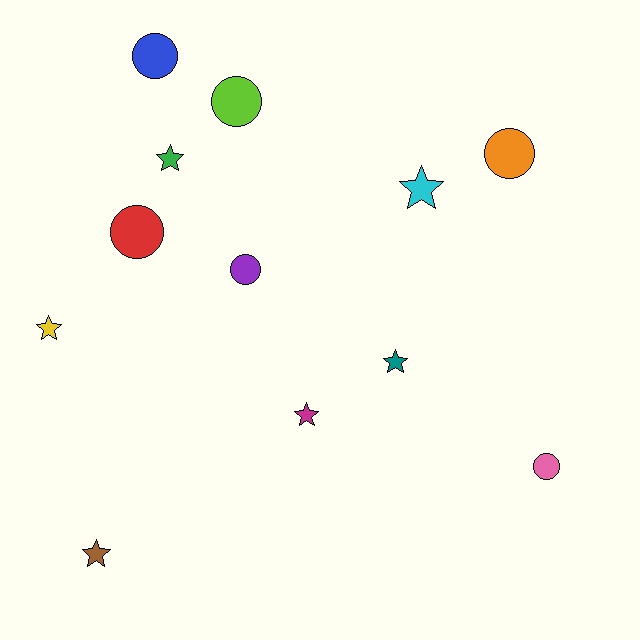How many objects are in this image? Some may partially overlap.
There are 12 objects.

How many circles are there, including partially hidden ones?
There are 6 circles.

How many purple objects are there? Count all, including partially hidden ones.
There is 1 purple object.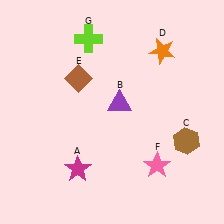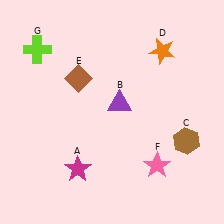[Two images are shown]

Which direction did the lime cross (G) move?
The lime cross (G) moved left.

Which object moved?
The lime cross (G) moved left.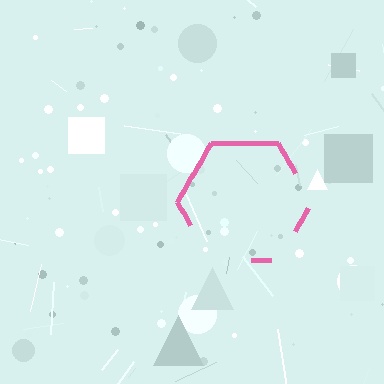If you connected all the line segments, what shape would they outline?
They would outline a hexagon.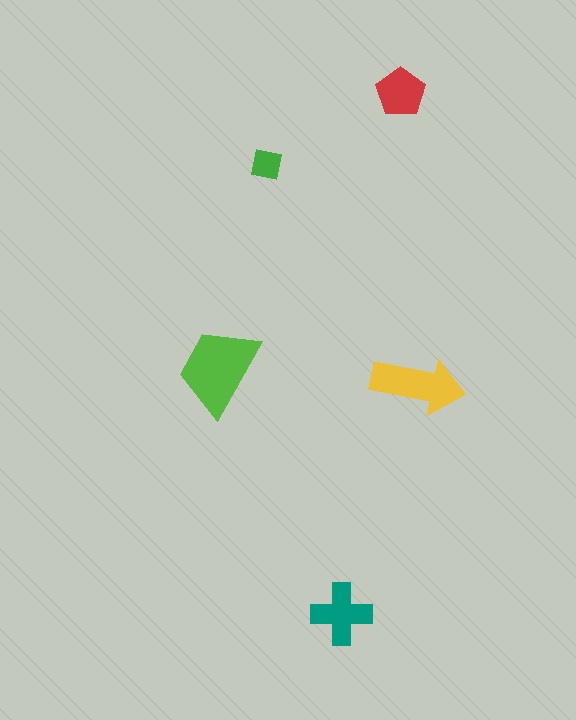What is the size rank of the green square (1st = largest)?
5th.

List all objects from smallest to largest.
The green square, the red pentagon, the teal cross, the yellow arrow, the lime trapezoid.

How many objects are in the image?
There are 5 objects in the image.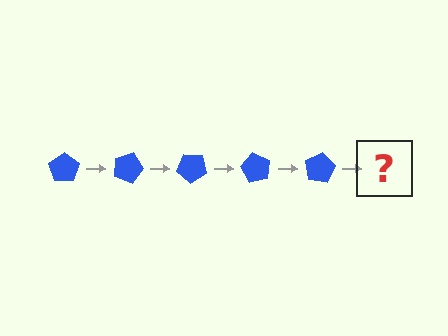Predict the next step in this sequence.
The next step is a blue pentagon rotated 100 degrees.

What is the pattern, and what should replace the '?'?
The pattern is that the pentagon rotates 20 degrees each step. The '?' should be a blue pentagon rotated 100 degrees.